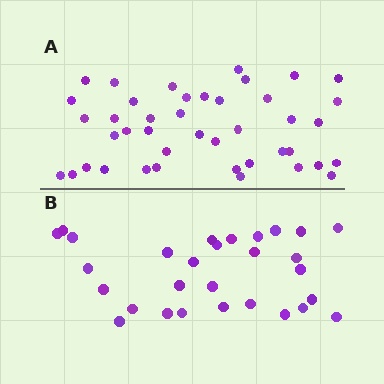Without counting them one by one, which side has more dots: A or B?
Region A (the top region) has more dots.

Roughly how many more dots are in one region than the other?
Region A has approximately 15 more dots than region B.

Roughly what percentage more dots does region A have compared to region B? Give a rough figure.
About 45% more.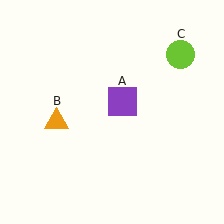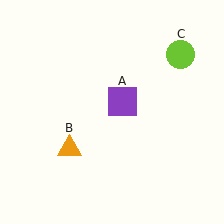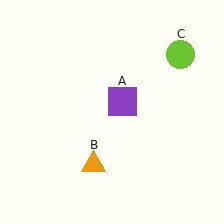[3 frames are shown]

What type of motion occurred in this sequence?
The orange triangle (object B) rotated counterclockwise around the center of the scene.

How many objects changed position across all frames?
1 object changed position: orange triangle (object B).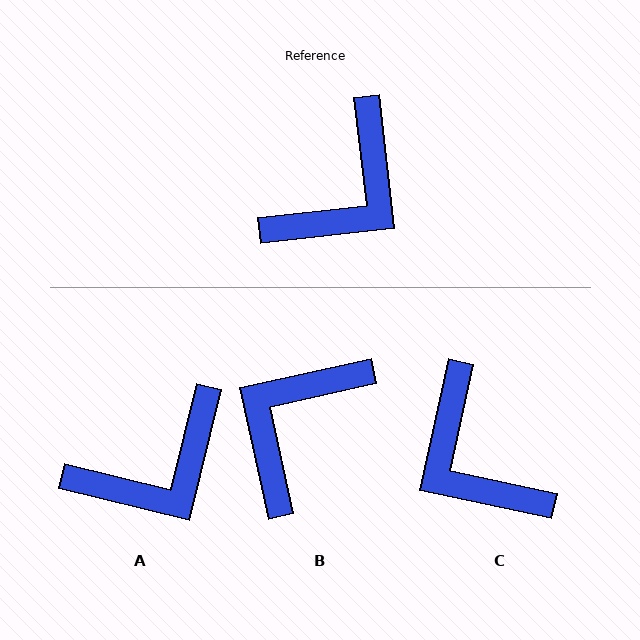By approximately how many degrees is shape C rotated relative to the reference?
Approximately 109 degrees clockwise.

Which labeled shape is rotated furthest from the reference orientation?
B, about 174 degrees away.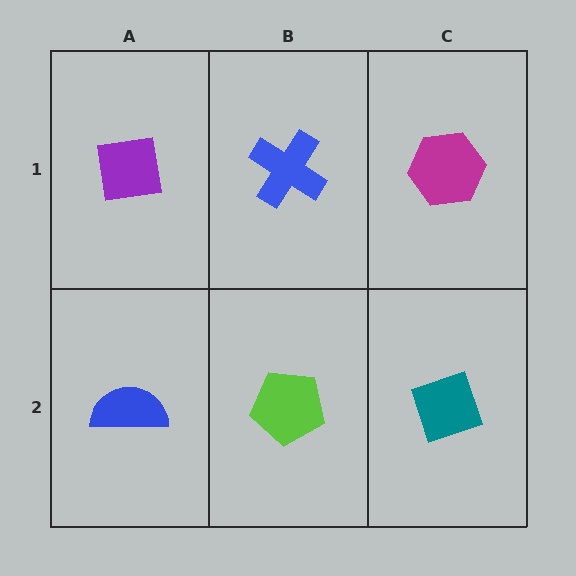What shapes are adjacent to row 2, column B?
A blue cross (row 1, column B), a blue semicircle (row 2, column A), a teal diamond (row 2, column C).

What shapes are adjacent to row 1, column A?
A blue semicircle (row 2, column A), a blue cross (row 1, column B).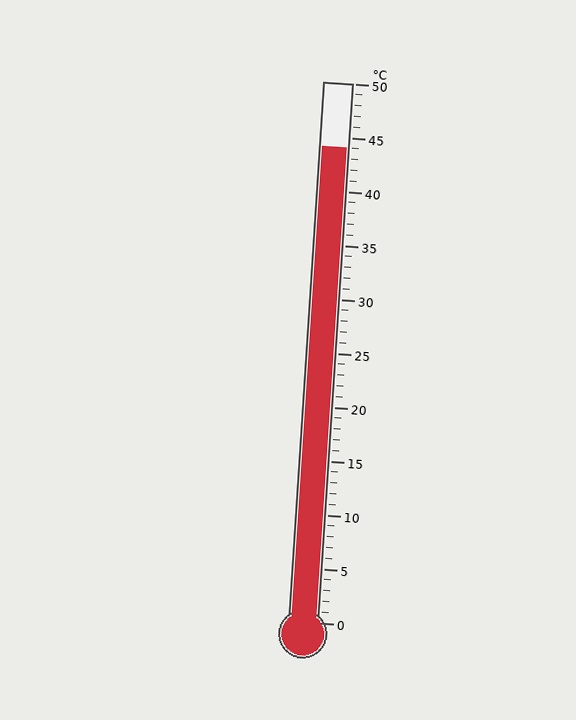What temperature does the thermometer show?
The thermometer shows approximately 44°C.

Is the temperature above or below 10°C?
The temperature is above 10°C.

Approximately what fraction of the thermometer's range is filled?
The thermometer is filled to approximately 90% of its range.